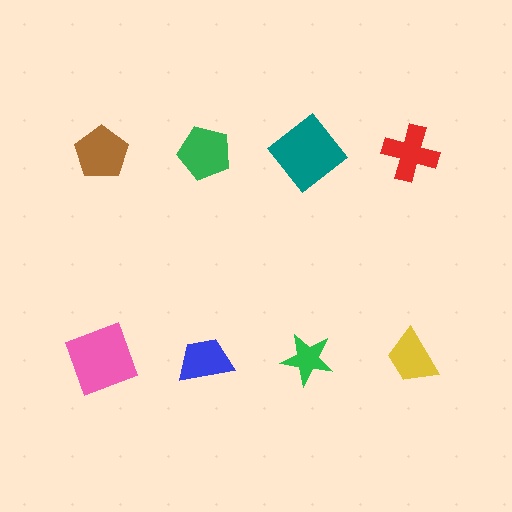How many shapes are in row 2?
4 shapes.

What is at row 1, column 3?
A teal diamond.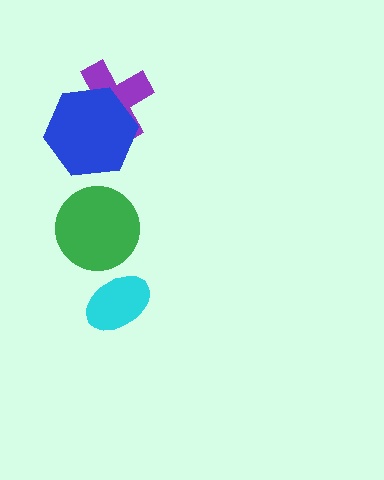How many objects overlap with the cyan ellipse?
0 objects overlap with the cyan ellipse.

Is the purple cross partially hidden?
Yes, it is partially covered by another shape.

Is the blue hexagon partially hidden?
No, no other shape covers it.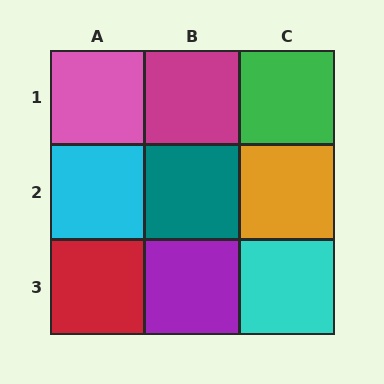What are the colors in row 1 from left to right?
Pink, magenta, green.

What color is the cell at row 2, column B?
Teal.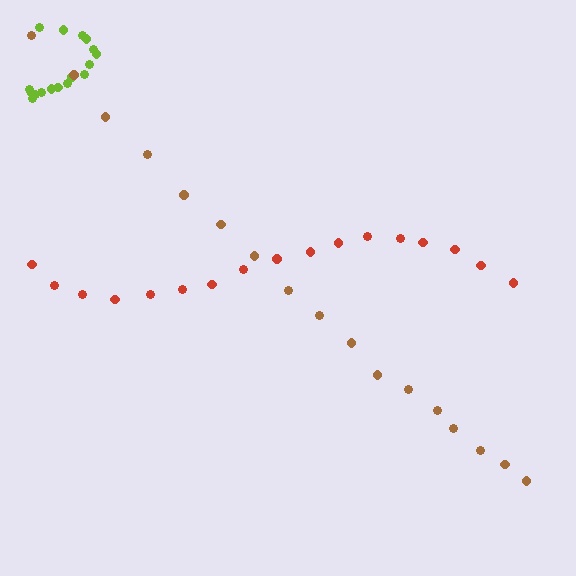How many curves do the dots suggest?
There are 3 distinct paths.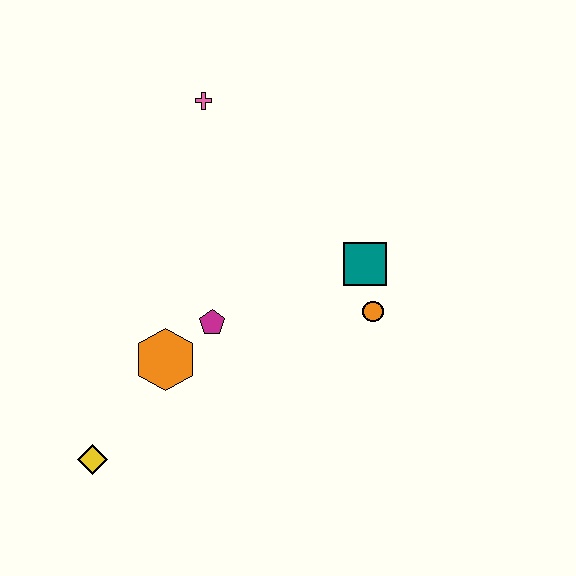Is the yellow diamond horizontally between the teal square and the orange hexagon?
No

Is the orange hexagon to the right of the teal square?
No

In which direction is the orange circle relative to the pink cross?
The orange circle is below the pink cross.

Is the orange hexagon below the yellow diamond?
No